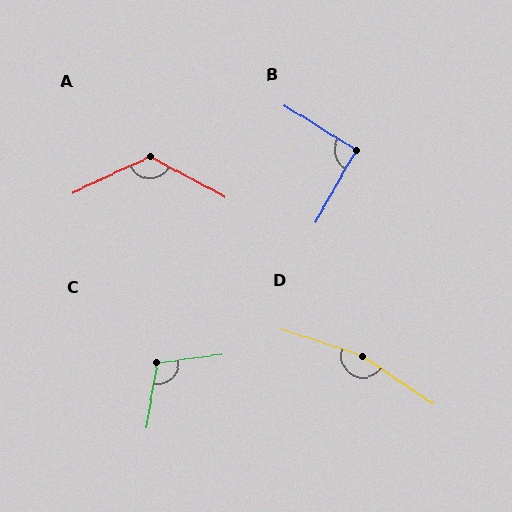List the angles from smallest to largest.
B (93°), C (106°), A (127°), D (163°).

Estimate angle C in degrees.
Approximately 106 degrees.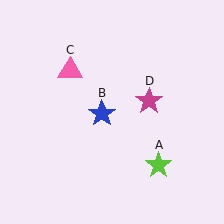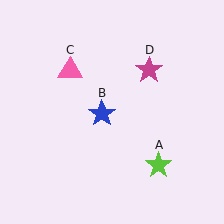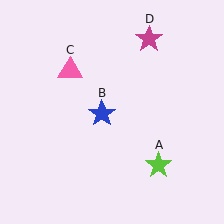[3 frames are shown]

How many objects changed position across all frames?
1 object changed position: magenta star (object D).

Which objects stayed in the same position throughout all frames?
Lime star (object A) and blue star (object B) and pink triangle (object C) remained stationary.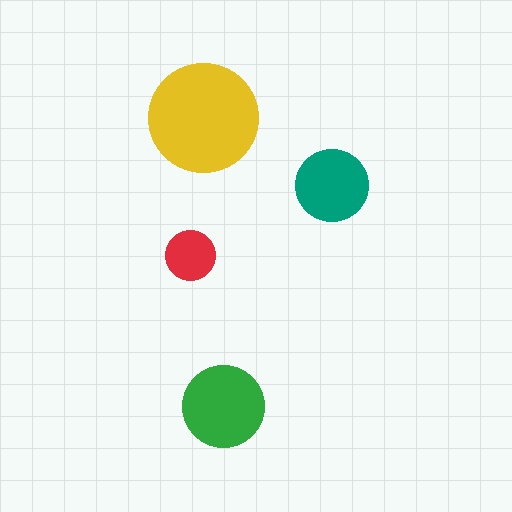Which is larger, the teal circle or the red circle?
The teal one.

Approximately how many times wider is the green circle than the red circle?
About 1.5 times wider.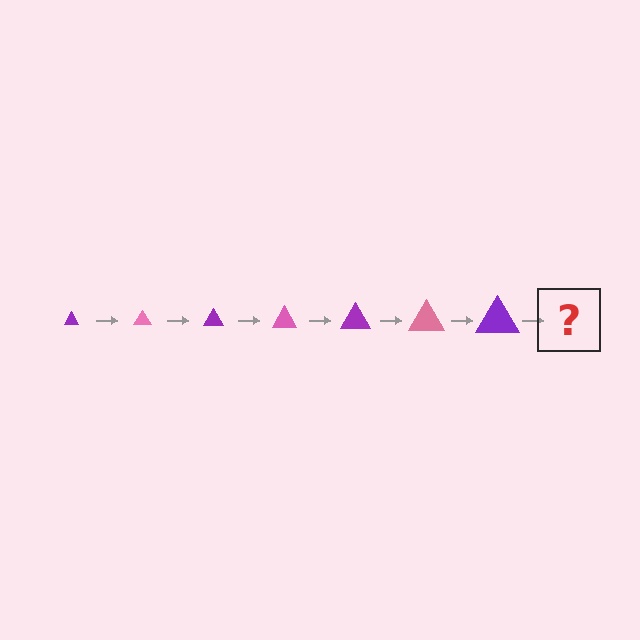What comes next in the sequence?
The next element should be a pink triangle, larger than the previous one.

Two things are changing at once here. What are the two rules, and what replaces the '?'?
The two rules are that the triangle grows larger each step and the color cycles through purple and pink. The '?' should be a pink triangle, larger than the previous one.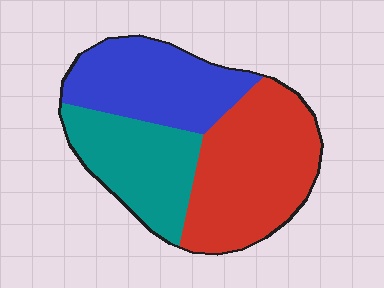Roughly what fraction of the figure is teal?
Teal takes up between a quarter and a half of the figure.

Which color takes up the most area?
Red, at roughly 40%.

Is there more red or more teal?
Red.